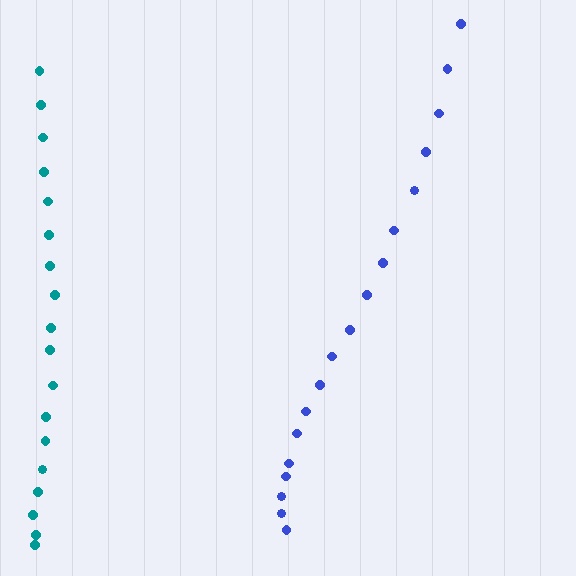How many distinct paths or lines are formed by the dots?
There are 2 distinct paths.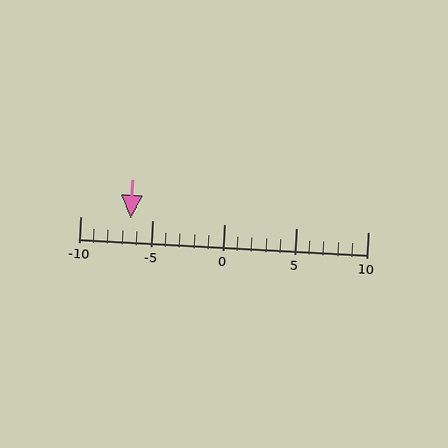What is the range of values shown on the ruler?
The ruler shows values from -10 to 10.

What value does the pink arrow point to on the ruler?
The pink arrow points to approximately -6.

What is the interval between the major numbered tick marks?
The major tick marks are spaced 5 units apart.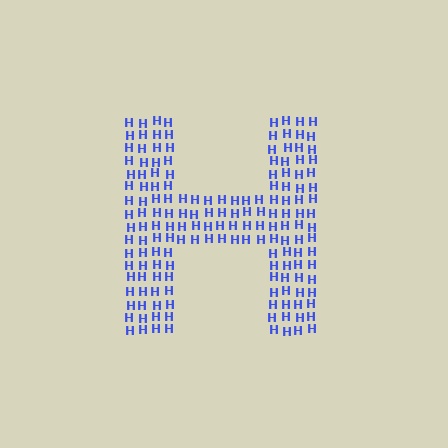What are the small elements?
The small elements are letter H's.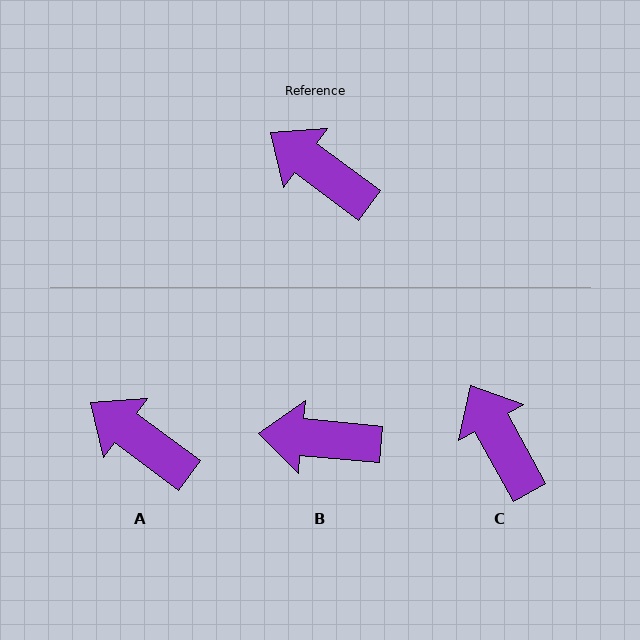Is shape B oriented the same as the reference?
No, it is off by about 32 degrees.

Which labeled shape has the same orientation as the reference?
A.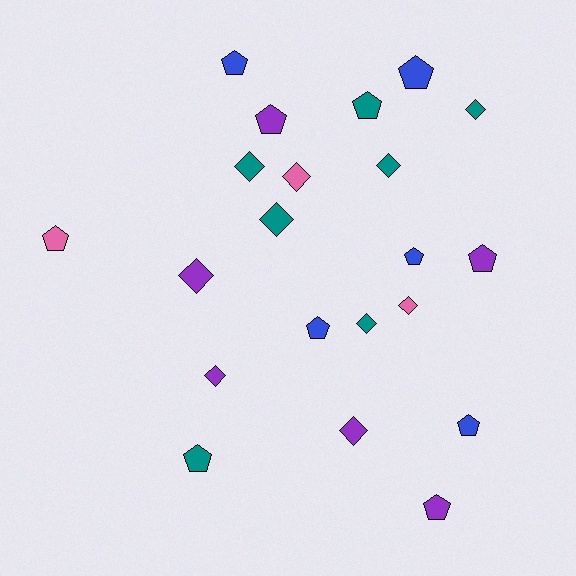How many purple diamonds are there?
There are 3 purple diamonds.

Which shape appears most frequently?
Pentagon, with 11 objects.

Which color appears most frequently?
Teal, with 7 objects.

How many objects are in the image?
There are 21 objects.